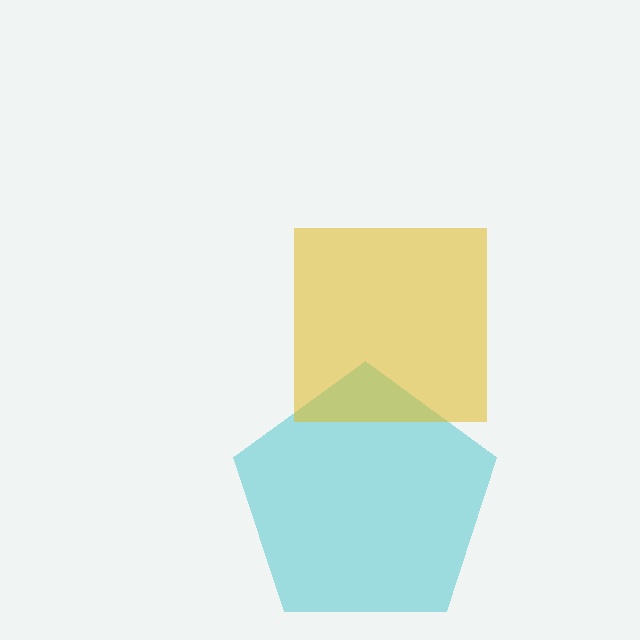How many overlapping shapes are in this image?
There are 2 overlapping shapes in the image.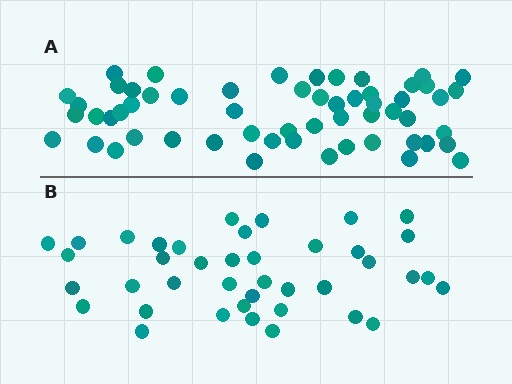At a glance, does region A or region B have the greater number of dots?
Region A (the top region) has more dots.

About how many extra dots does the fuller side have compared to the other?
Region A has approximately 15 more dots than region B.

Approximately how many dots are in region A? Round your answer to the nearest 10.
About 60 dots. (The exact count is 57, which rounds to 60.)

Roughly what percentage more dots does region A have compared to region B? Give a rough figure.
About 40% more.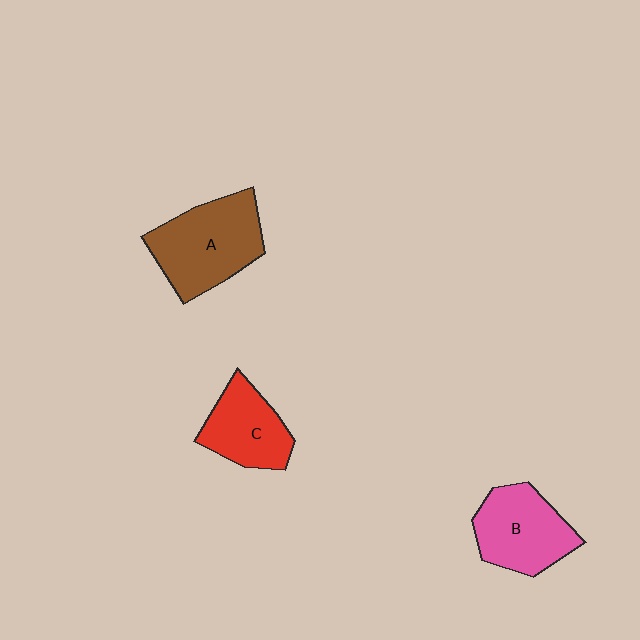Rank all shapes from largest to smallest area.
From largest to smallest: A (brown), B (pink), C (red).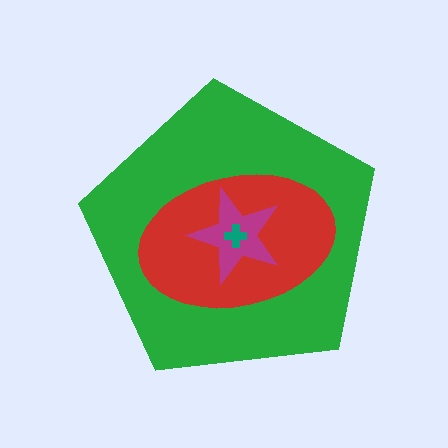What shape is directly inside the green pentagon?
The red ellipse.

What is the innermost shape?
The teal cross.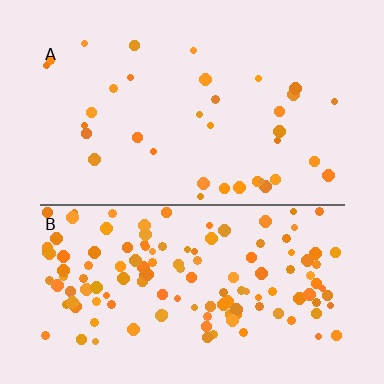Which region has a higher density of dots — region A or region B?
B (the bottom).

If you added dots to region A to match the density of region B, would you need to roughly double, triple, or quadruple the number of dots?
Approximately quadruple.